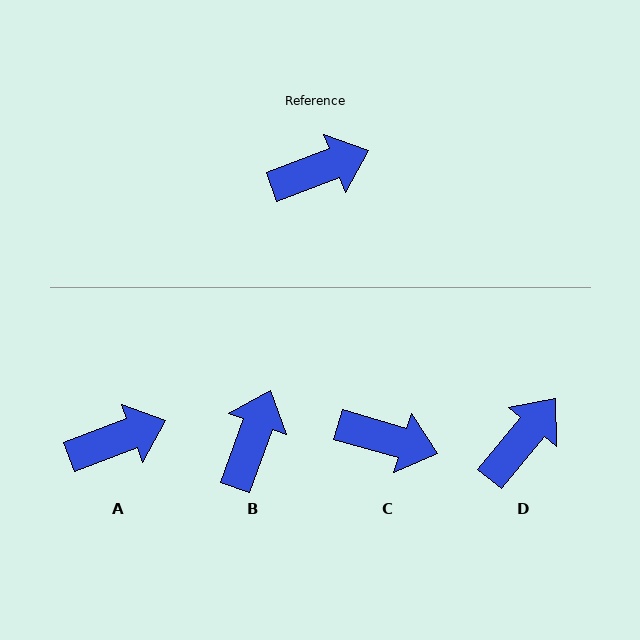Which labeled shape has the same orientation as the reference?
A.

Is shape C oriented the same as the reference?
No, it is off by about 36 degrees.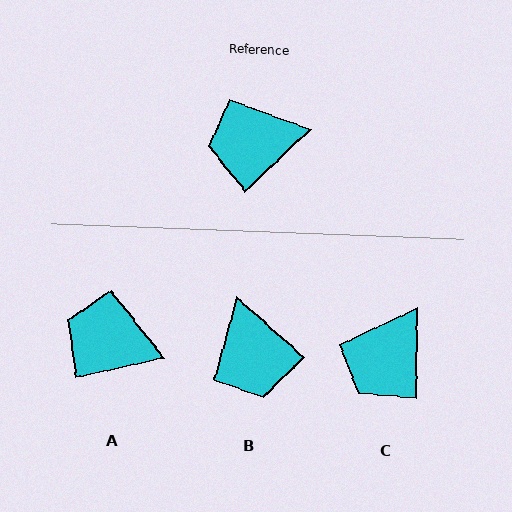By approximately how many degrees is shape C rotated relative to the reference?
Approximately 46 degrees counter-clockwise.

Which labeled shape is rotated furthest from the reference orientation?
B, about 95 degrees away.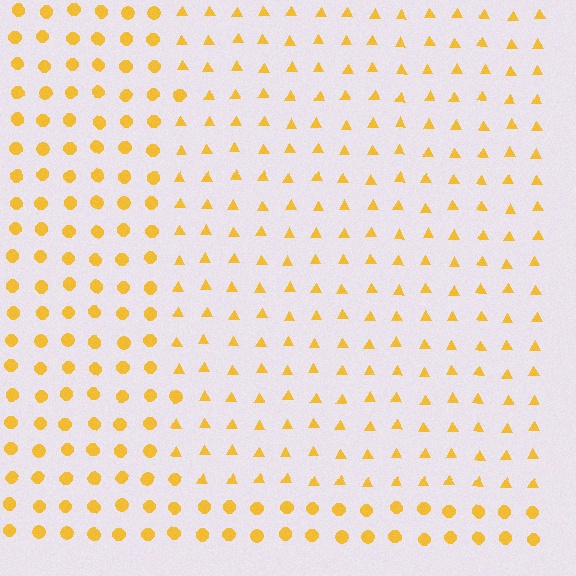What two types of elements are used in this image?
The image uses triangles inside the rectangle region and circles outside it.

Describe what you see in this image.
The image is filled with small yellow elements arranged in a uniform grid. A rectangle-shaped region contains triangles, while the surrounding area contains circles. The boundary is defined purely by the change in element shape.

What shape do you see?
I see a rectangle.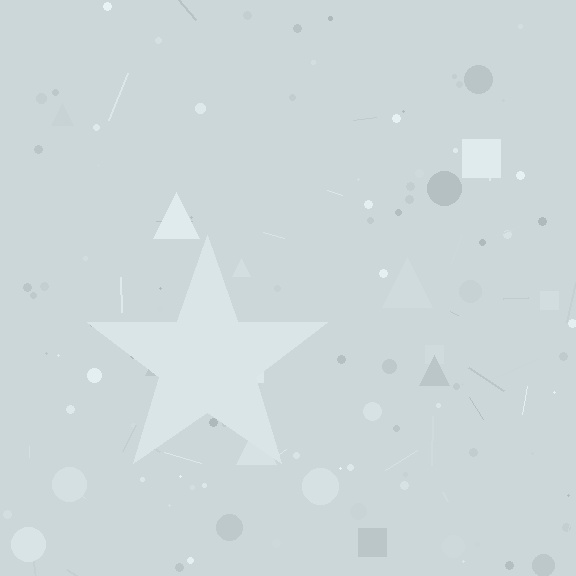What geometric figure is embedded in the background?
A star is embedded in the background.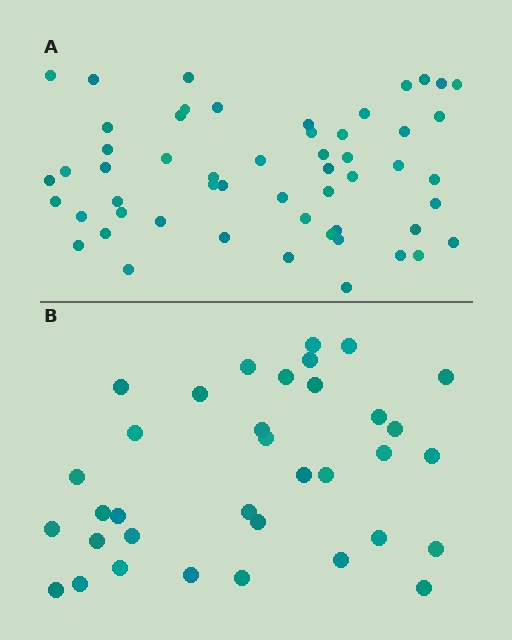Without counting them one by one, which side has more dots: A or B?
Region A (the top region) has more dots.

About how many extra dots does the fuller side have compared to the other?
Region A has approximately 20 more dots than region B.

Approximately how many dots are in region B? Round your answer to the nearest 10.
About 40 dots. (The exact count is 35, which rounds to 40.)